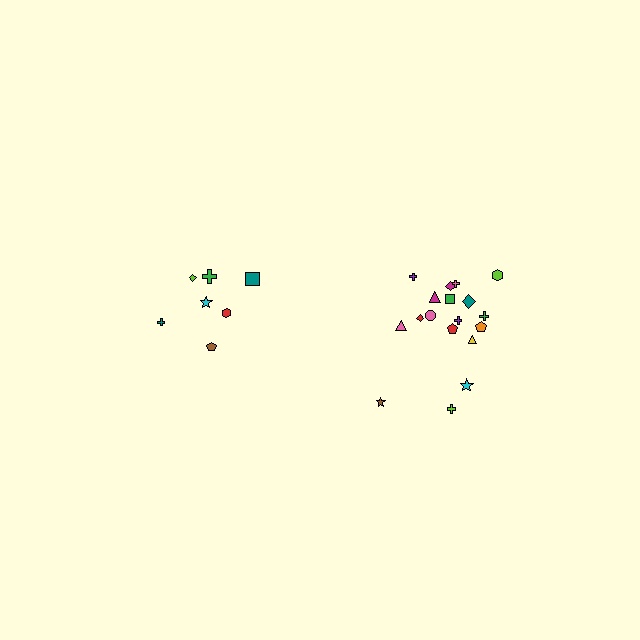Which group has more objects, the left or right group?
The right group.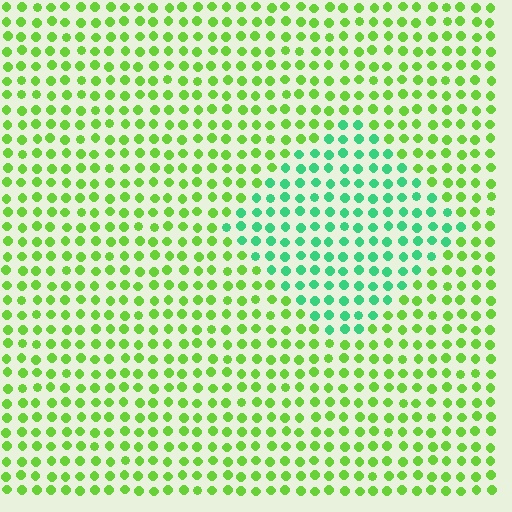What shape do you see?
I see a diamond.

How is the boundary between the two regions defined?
The boundary is defined purely by a slight shift in hue (about 46 degrees). Spacing, size, and orientation are identical on both sides.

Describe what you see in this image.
The image is filled with small lime elements in a uniform arrangement. A diamond-shaped region is visible where the elements are tinted to a slightly different hue, forming a subtle color boundary.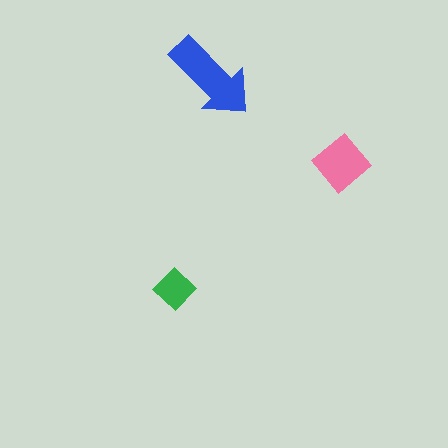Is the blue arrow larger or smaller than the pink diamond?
Larger.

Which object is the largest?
The blue arrow.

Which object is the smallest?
The green diamond.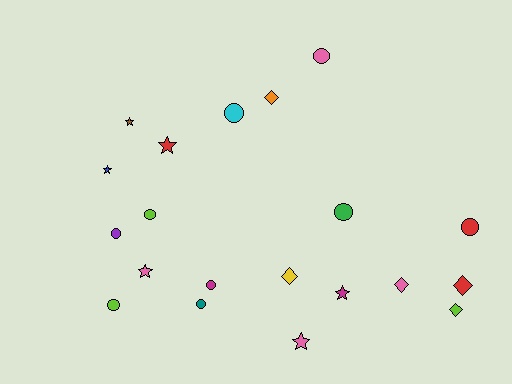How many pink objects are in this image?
There are 4 pink objects.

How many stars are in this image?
There are 6 stars.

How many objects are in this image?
There are 20 objects.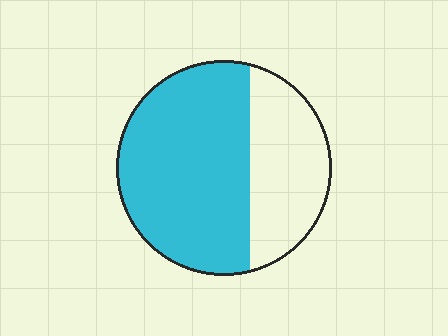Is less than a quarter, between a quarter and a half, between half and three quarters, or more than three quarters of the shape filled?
Between half and three quarters.